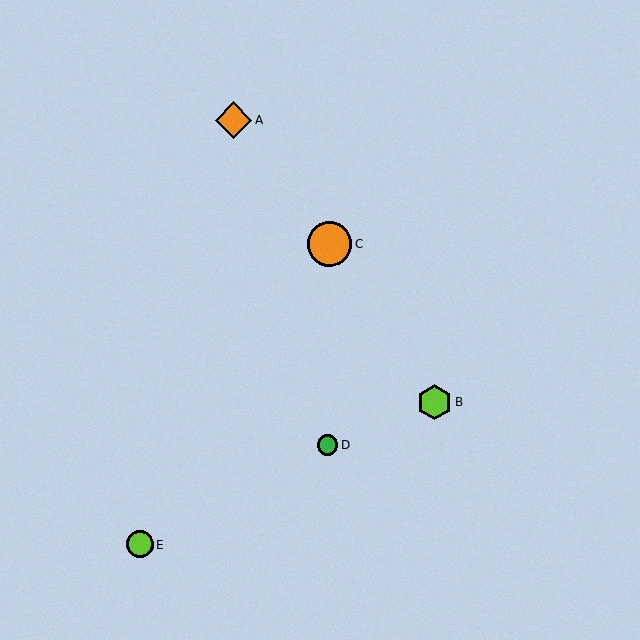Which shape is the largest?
The orange circle (labeled C) is the largest.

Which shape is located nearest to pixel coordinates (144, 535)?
The lime circle (labeled E) at (140, 544) is nearest to that location.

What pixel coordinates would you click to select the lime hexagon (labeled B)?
Click at (435, 403) to select the lime hexagon B.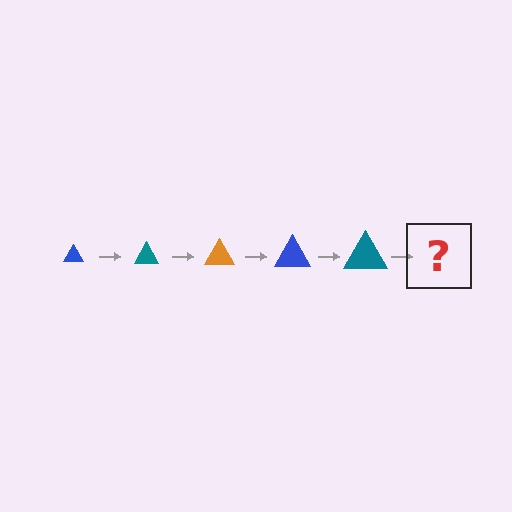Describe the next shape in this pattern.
It should be an orange triangle, larger than the previous one.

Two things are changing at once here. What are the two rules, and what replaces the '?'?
The two rules are that the triangle grows larger each step and the color cycles through blue, teal, and orange. The '?' should be an orange triangle, larger than the previous one.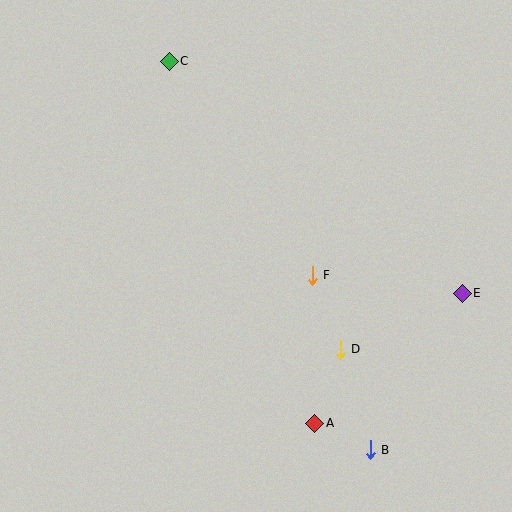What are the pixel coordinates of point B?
Point B is at (370, 450).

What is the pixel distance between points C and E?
The distance between C and E is 374 pixels.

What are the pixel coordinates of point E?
Point E is at (462, 293).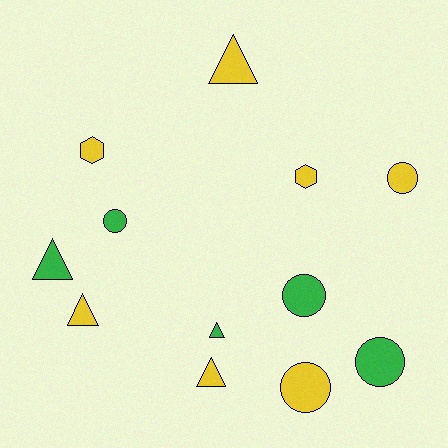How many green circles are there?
There are 3 green circles.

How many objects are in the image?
There are 12 objects.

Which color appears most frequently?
Yellow, with 7 objects.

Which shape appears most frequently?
Circle, with 5 objects.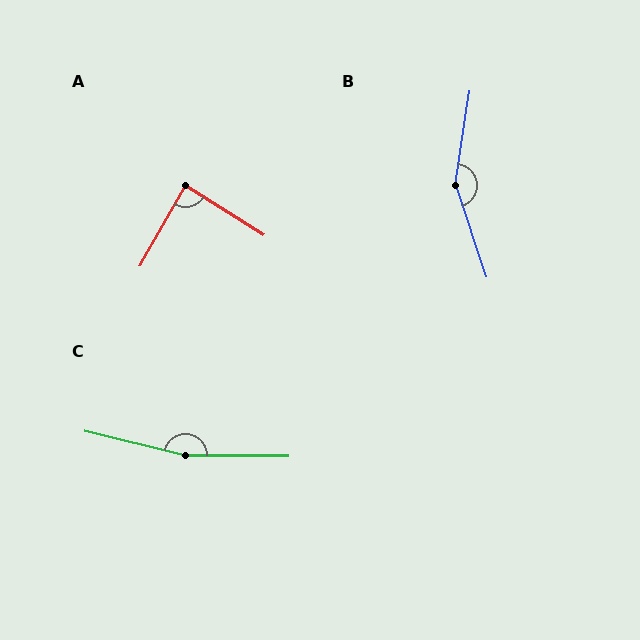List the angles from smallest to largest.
A (87°), B (153°), C (166°).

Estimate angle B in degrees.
Approximately 153 degrees.